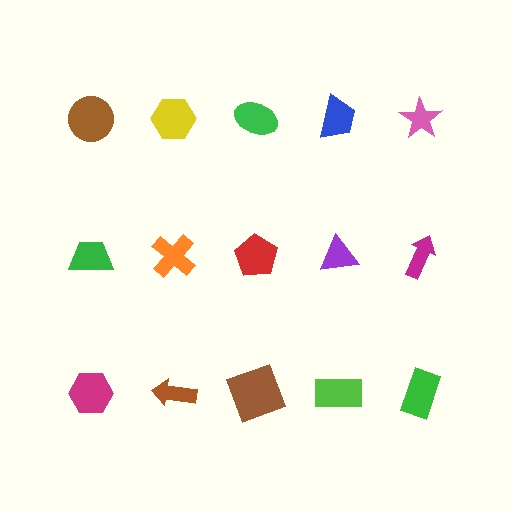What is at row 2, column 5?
A magenta arrow.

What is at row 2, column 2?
An orange cross.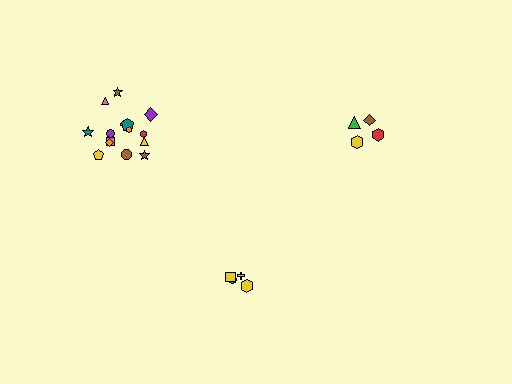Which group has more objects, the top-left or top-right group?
The top-left group.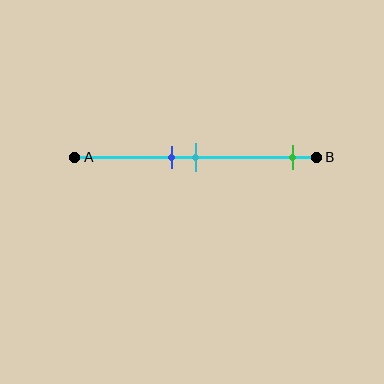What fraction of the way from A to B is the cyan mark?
The cyan mark is approximately 50% (0.5) of the way from A to B.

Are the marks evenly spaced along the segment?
No, the marks are not evenly spaced.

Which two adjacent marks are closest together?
The blue and cyan marks are the closest adjacent pair.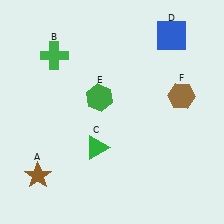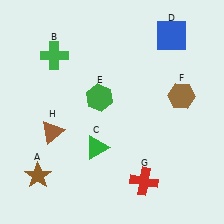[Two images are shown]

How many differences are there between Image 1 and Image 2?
There are 2 differences between the two images.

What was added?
A red cross (G), a brown triangle (H) were added in Image 2.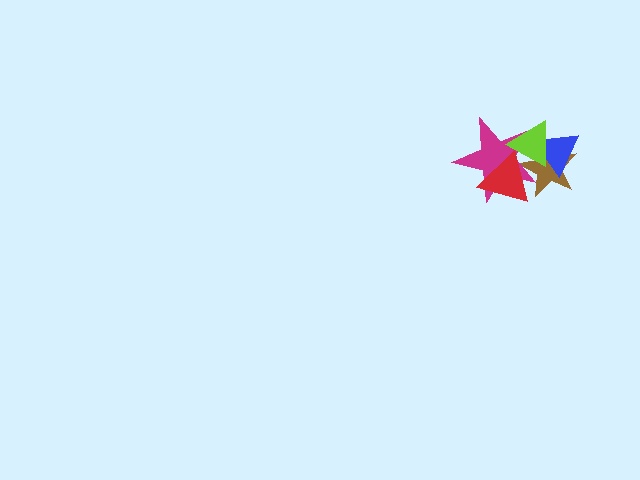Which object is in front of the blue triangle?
The lime triangle is in front of the blue triangle.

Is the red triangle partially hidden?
Yes, it is partially covered by another shape.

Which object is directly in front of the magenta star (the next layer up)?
The blue triangle is directly in front of the magenta star.